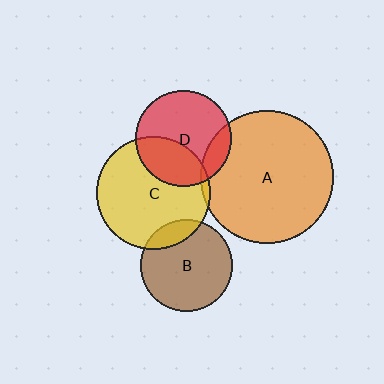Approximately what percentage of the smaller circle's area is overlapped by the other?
Approximately 5%.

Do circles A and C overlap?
Yes.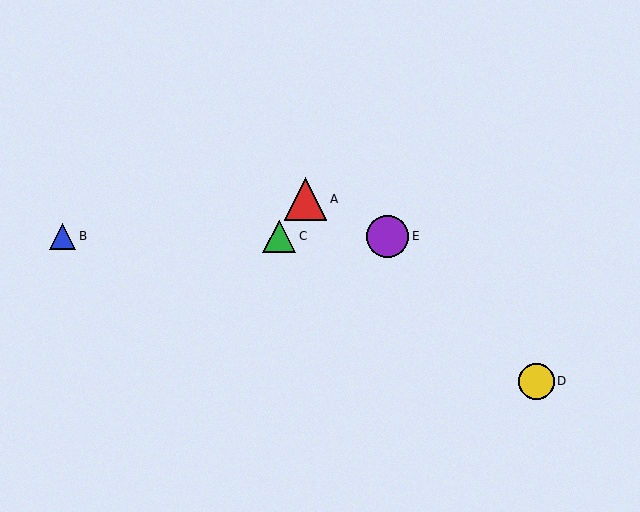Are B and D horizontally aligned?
No, B is at y≈236 and D is at y≈381.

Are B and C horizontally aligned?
Yes, both are at y≈236.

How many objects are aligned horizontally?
3 objects (B, C, E) are aligned horizontally.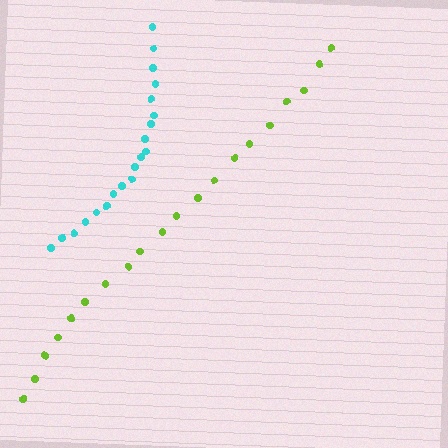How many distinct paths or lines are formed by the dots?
There are 2 distinct paths.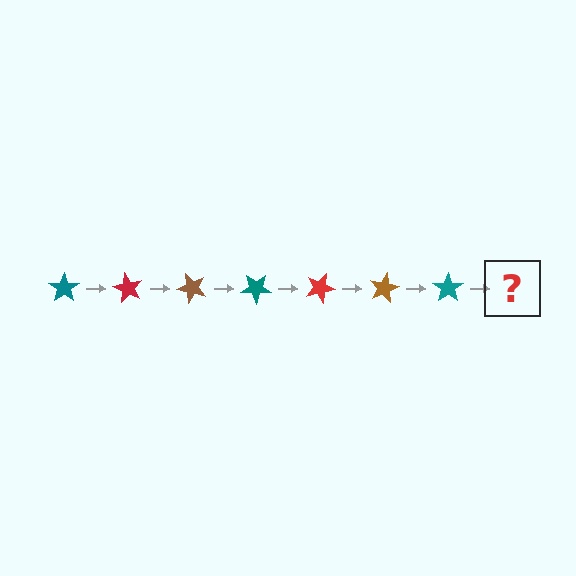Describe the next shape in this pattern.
It should be a red star, rotated 420 degrees from the start.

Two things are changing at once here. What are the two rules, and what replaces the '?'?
The two rules are that it rotates 60 degrees each step and the color cycles through teal, red, and brown. The '?' should be a red star, rotated 420 degrees from the start.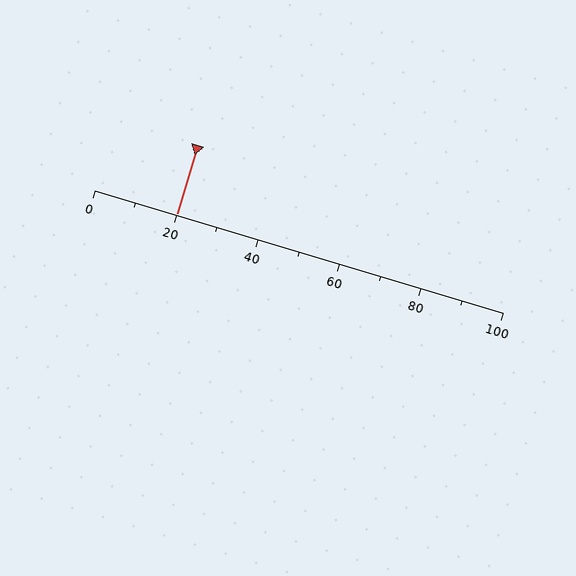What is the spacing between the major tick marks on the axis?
The major ticks are spaced 20 apart.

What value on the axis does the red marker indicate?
The marker indicates approximately 20.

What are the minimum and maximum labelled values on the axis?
The axis runs from 0 to 100.